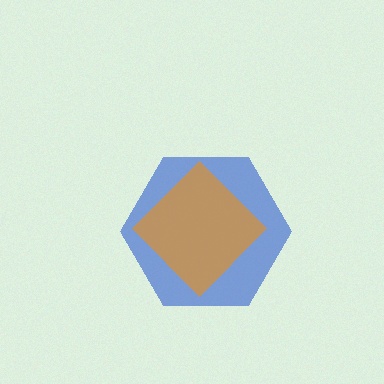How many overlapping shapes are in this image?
There are 2 overlapping shapes in the image.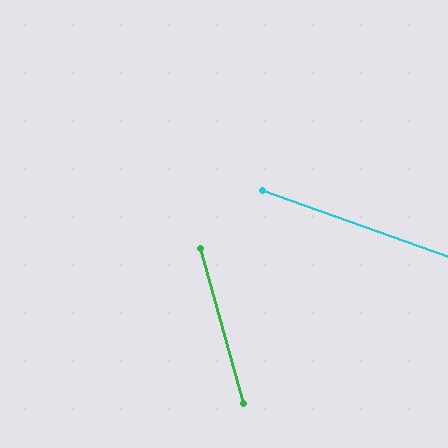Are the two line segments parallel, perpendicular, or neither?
Neither parallel nor perpendicular — they differ by about 55°.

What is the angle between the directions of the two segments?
Approximately 55 degrees.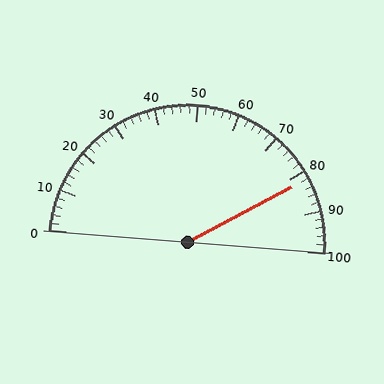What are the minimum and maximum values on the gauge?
The gauge ranges from 0 to 100.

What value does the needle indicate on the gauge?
The needle indicates approximately 82.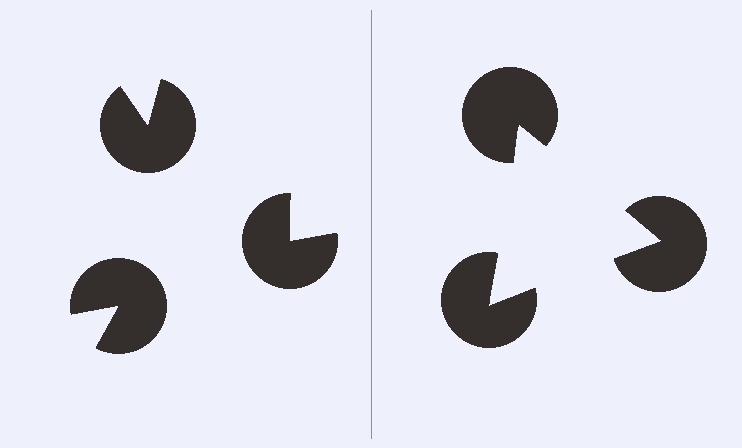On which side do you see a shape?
An illusory triangle appears on the right side. On the left side the wedge cuts are rotated, so no coherent shape forms.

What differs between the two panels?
The pac-man discs are positioned identically on both sides; only the wedge orientations differ. On the right they align to a triangle; on the left they are misaligned.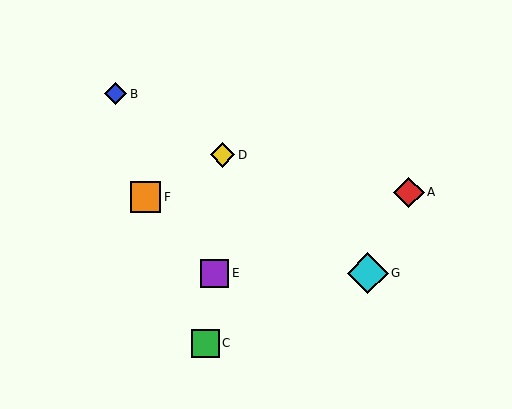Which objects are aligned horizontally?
Objects E, G are aligned horizontally.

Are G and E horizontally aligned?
Yes, both are at y≈273.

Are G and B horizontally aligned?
No, G is at y≈273 and B is at y≈94.